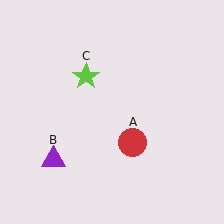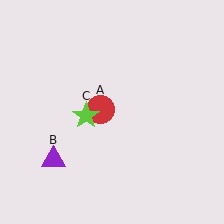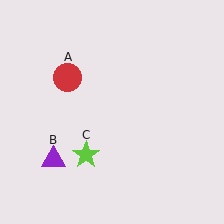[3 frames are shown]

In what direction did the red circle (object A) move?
The red circle (object A) moved up and to the left.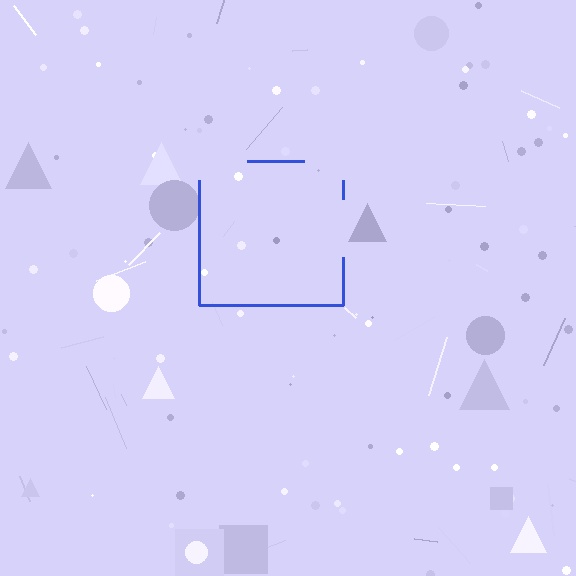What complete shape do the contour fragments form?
The contour fragments form a square.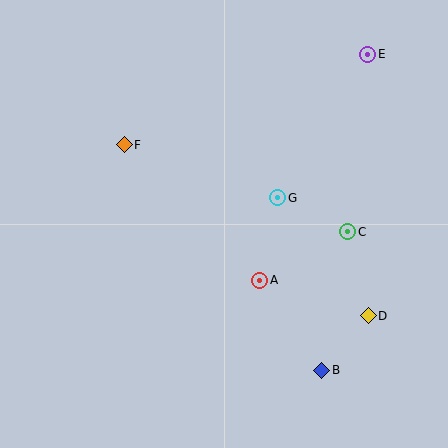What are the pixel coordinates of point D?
Point D is at (368, 316).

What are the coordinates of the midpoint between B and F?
The midpoint between B and F is at (223, 258).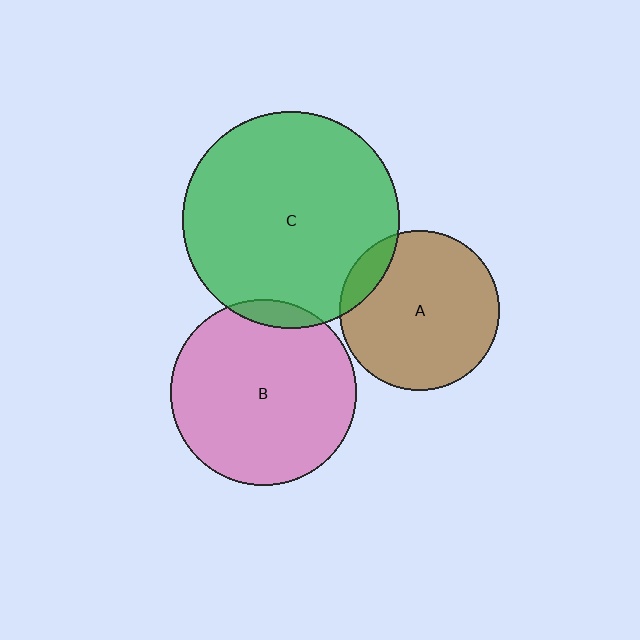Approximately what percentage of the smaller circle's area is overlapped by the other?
Approximately 10%.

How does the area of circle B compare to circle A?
Approximately 1.3 times.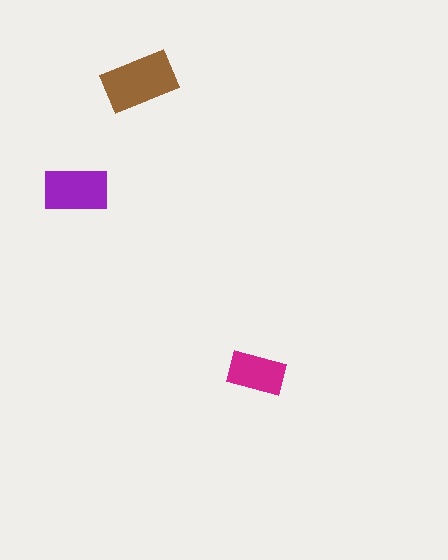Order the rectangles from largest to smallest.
the brown one, the purple one, the magenta one.